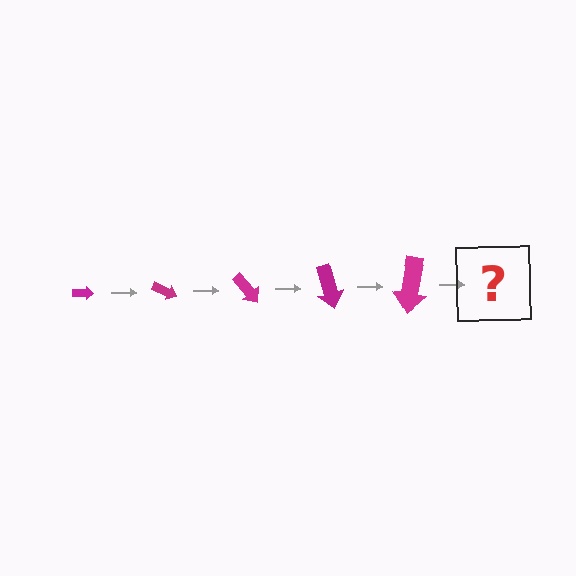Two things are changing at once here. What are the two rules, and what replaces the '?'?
The two rules are that the arrow grows larger each step and it rotates 25 degrees each step. The '?' should be an arrow, larger than the previous one and rotated 125 degrees from the start.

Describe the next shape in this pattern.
It should be an arrow, larger than the previous one and rotated 125 degrees from the start.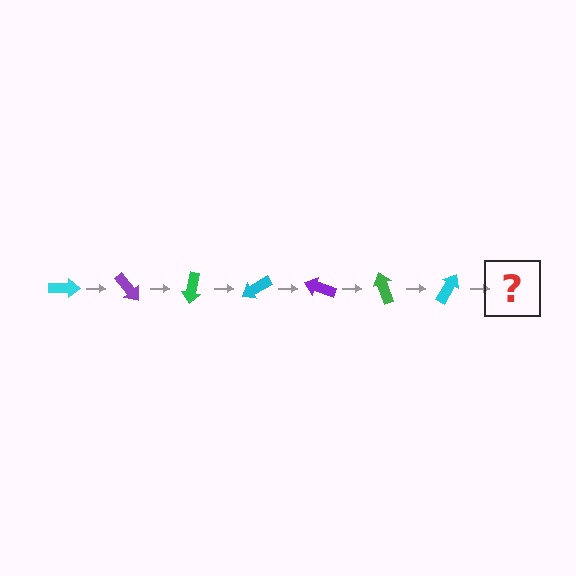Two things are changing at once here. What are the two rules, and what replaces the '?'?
The two rules are that it rotates 50 degrees each step and the color cycles through cyan, purple, and green. The '?' should be a purple arrow, rotated 350 degrees from the start.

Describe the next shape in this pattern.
It should be a purple arrow, rotated 350 degrees from the start.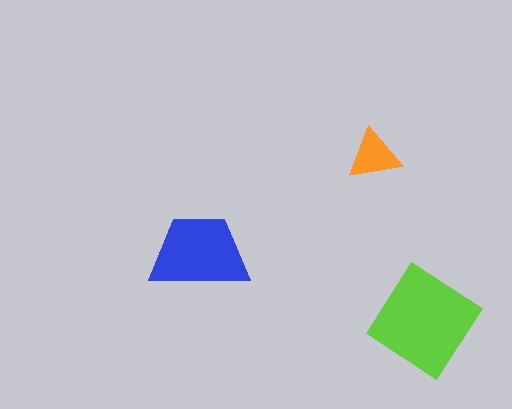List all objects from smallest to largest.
The orange triangle, the blue trapezoid, the lime diamond.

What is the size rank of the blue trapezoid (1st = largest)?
2nd.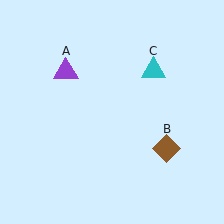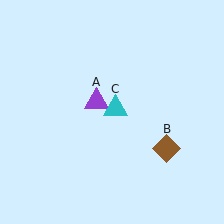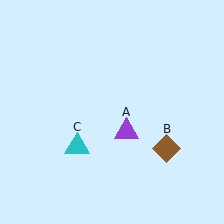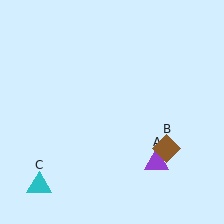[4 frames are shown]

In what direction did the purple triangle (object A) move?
The purple triangle (object A) moved down and to the right.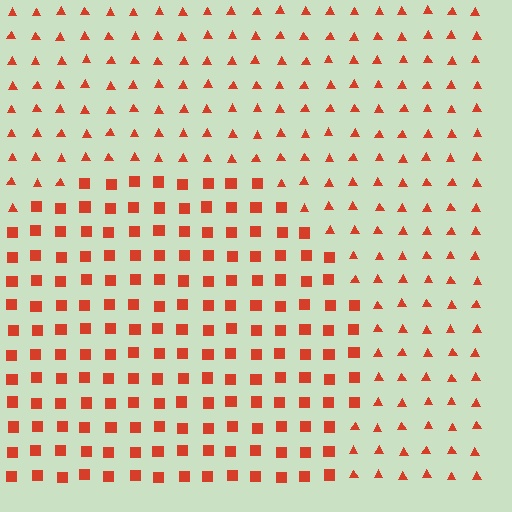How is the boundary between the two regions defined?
The boundary is defined by a change in element shape: squares inside vs. triangles outside. All elements share the same color and spacing.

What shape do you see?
I see a circle.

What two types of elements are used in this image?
The image uses squares inside the circle region and triangles outside it.